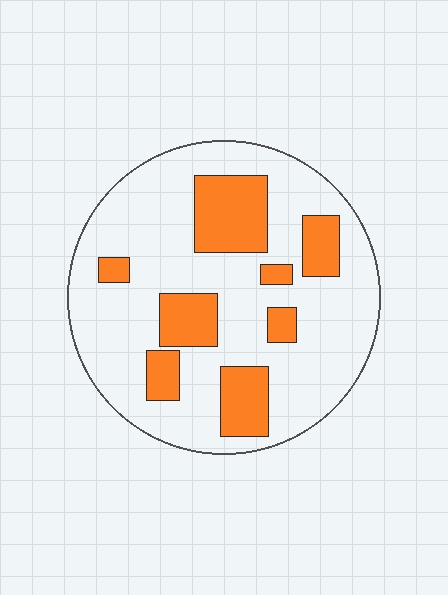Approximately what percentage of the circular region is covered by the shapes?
Approximately 25%.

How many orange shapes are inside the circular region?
8.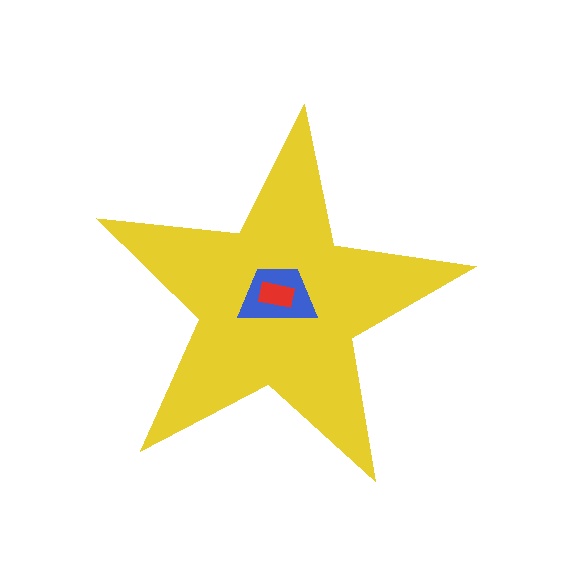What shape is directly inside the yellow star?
The blue trapezoid.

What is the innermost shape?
The red rectangle.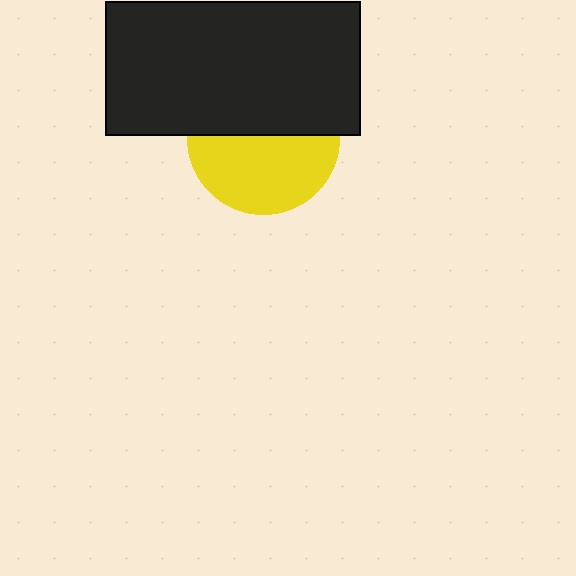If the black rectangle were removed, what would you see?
You would see the complete yellow circle.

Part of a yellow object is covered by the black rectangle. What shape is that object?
It is a circle.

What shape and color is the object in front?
The object in front is a black rectangle.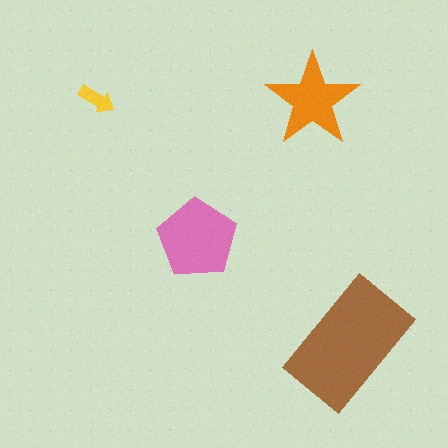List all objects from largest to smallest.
The brown rectangle, the pink pentagon, the orange star, the yellow arrow.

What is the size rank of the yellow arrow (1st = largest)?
4th.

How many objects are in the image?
There are 4 objects in the image.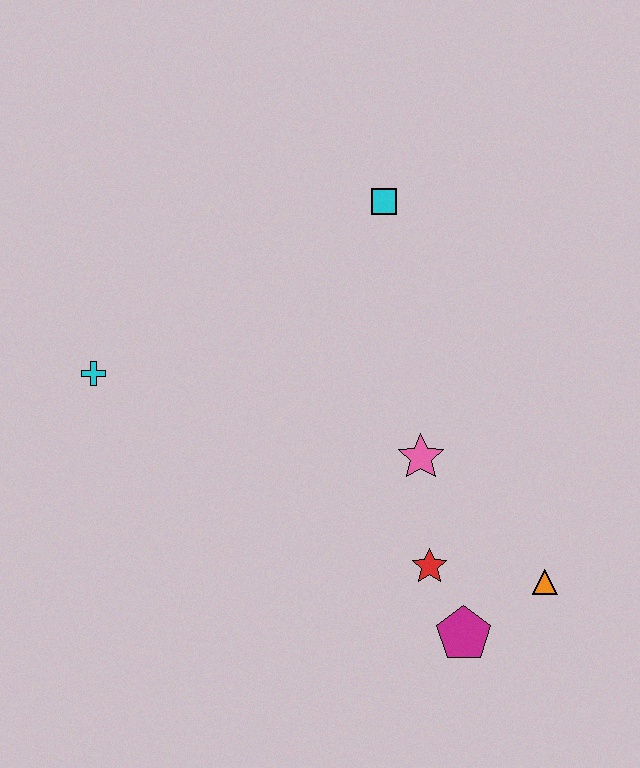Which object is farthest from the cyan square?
The magenta pentagon is farthest from the cyan square.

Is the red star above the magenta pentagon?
Yes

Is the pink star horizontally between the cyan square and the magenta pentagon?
Yes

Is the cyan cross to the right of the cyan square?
No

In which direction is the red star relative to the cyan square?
The red star is below the cyan square.